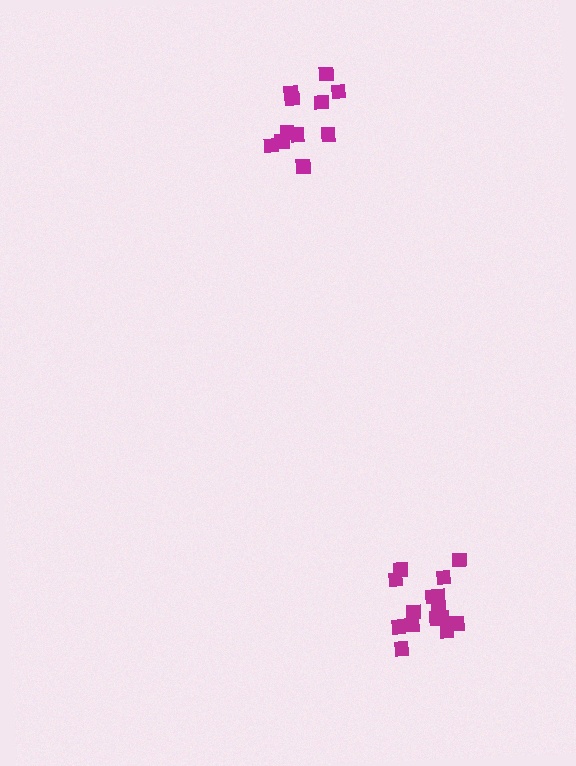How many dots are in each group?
Group 1: 15 dots, Group 2: 11 dots (26 total).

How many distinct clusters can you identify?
There are 2 distinct clusters.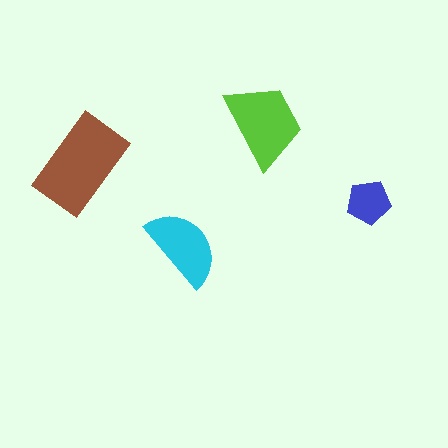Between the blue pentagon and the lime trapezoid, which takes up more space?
The lime trapezoid.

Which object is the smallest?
The blue pentagon.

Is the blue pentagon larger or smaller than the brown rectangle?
Smaller.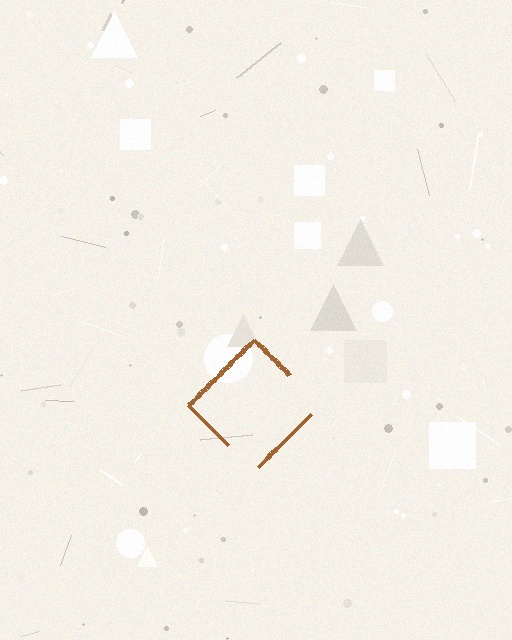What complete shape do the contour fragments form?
The contour fragments form a diamond.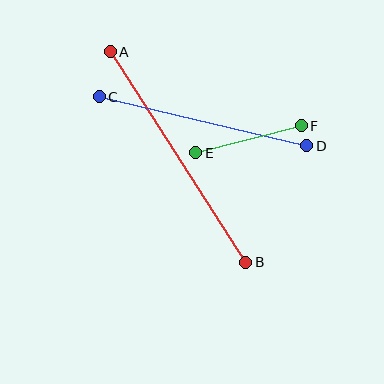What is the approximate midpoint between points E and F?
The midpoint is at approximately (248, 139) pixels.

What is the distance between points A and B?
The distance is approximately 250 pixels.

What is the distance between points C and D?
The distance is approximately 213 pixels.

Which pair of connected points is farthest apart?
Points A and B are farthest apart.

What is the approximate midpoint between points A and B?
The midpoint is at approximately (178, 157) pixels.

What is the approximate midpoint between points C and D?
The midpoint is at approximately (203, 121) pixels.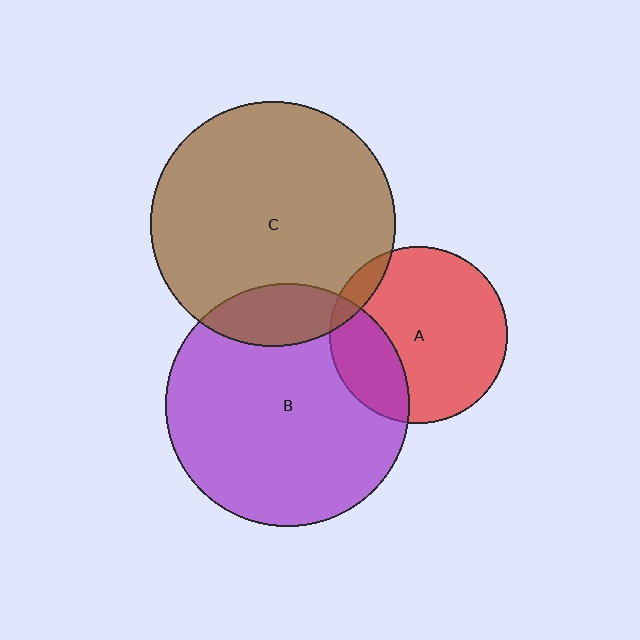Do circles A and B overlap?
Yes.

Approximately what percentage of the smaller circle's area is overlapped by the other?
Approximately 25%.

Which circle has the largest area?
Circle C (brown).